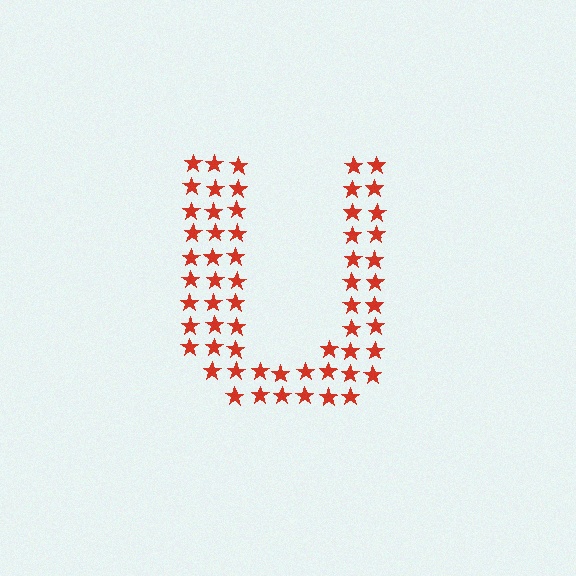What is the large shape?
The large shape is the letter U.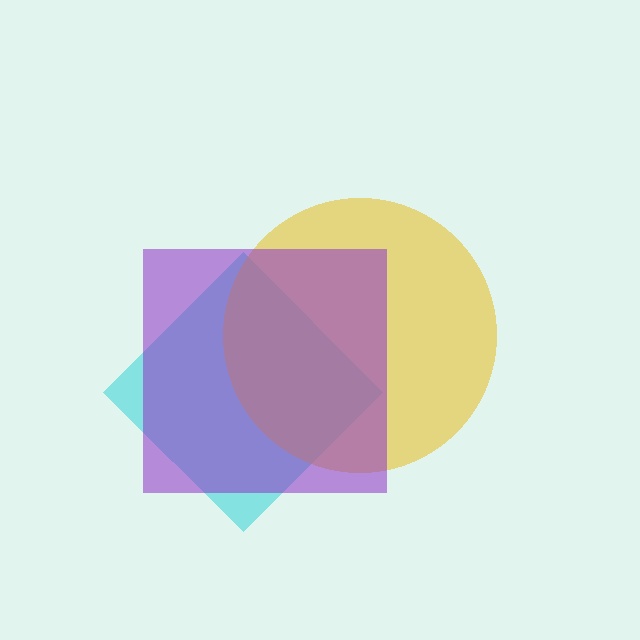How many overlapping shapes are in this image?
There are 3 overlapping shapes in the image.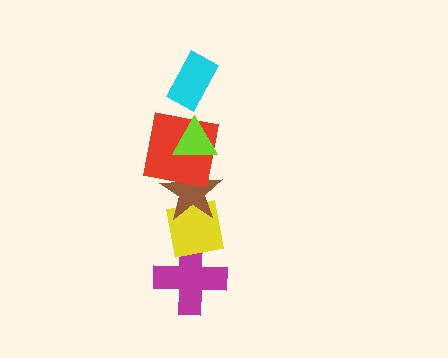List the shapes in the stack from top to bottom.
From top to bottom: the cyan rectangle, the lime triangle, the red square, the brown star, the yellow square, the magenta cross.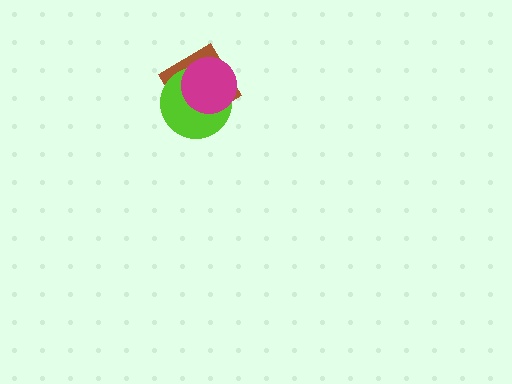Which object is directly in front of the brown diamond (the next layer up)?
The lime circle is directly in front of the brown diamond.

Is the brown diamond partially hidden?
Yes, it is partially covered by another shape.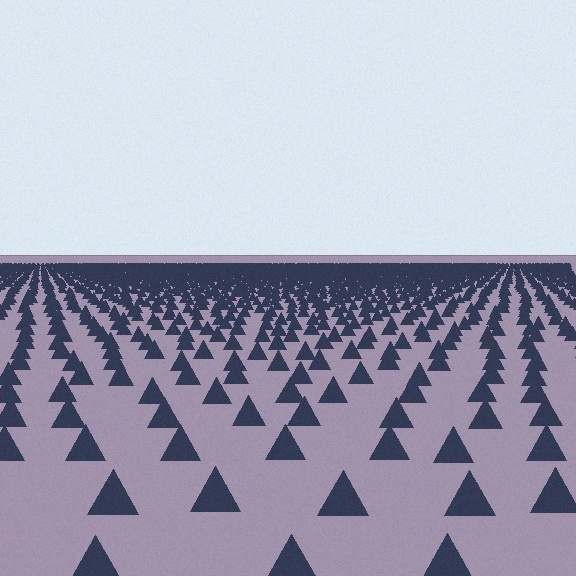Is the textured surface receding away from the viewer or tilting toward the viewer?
The surface is receding away from the viewer. Texture elements get smaller and denser toward the top.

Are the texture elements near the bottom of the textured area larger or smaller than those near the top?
Larger. Near the bottom, elements are closer to the viewer and appear at a bigger on-screen size.